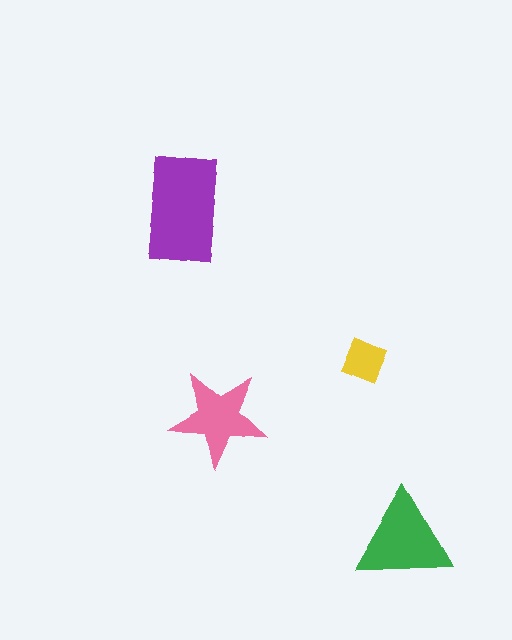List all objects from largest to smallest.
The purple rectangle, the green triangle, the pink star, the yellow diamond.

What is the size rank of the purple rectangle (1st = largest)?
1st.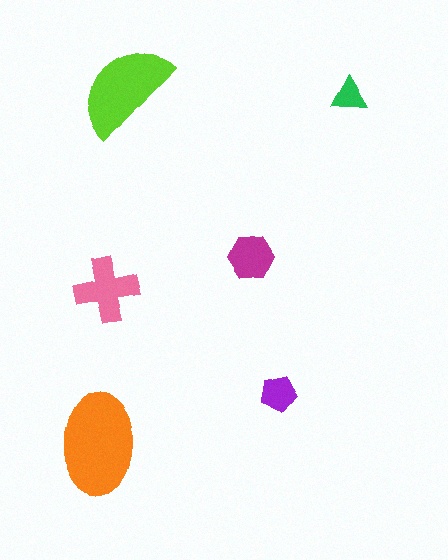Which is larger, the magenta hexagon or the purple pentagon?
The magenta hexagon.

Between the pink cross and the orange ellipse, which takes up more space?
The orange ellipse.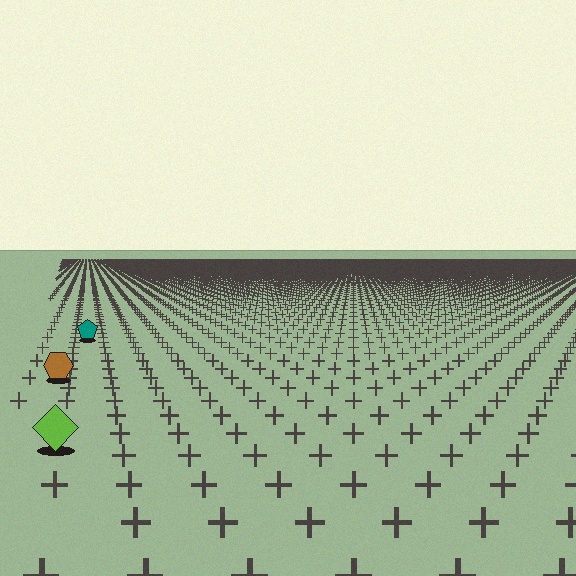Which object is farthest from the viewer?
The teal pentagon is farthest from the viewer. It appears smaller and the ground texture around it is denser.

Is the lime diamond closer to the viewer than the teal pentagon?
Yes. The lime diamond is closer — you can tell from the texture gradient: the ground texture is coarser near it.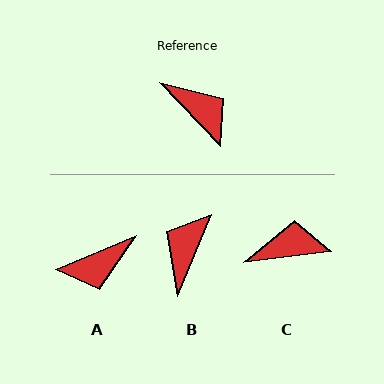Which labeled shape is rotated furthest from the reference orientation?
B, about 114 degrees away.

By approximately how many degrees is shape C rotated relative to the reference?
Approximately 53 degrees counter-clockwise.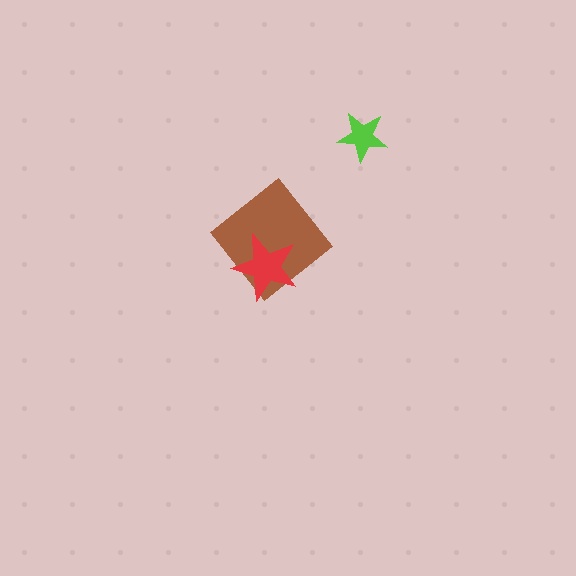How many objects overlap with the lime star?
0 objects overlap with the lime star.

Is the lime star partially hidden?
No, no other shape covers it.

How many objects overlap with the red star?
1 object overlaps with the red star.